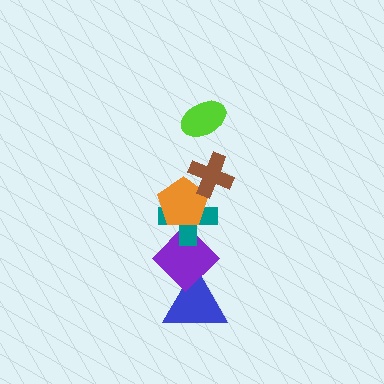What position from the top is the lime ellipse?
The lime ellipse is 1st from the top.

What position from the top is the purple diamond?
The purple diamond is 5th from the top.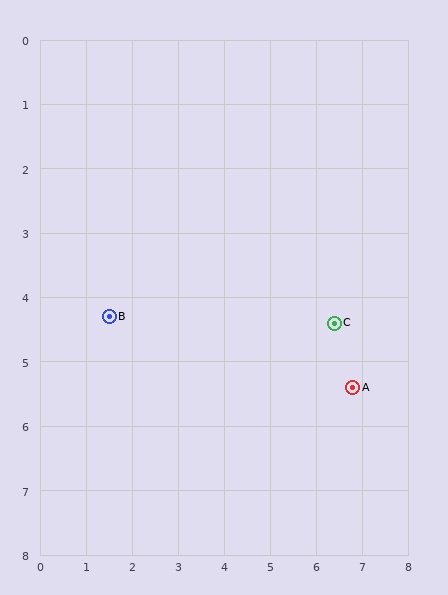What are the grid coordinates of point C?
Point C is at approximately (6.4, 4.4).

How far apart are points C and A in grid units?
Points C and A are about 1.1 grid units apart.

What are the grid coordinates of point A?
Point A is at approximately (6.8, 5.4).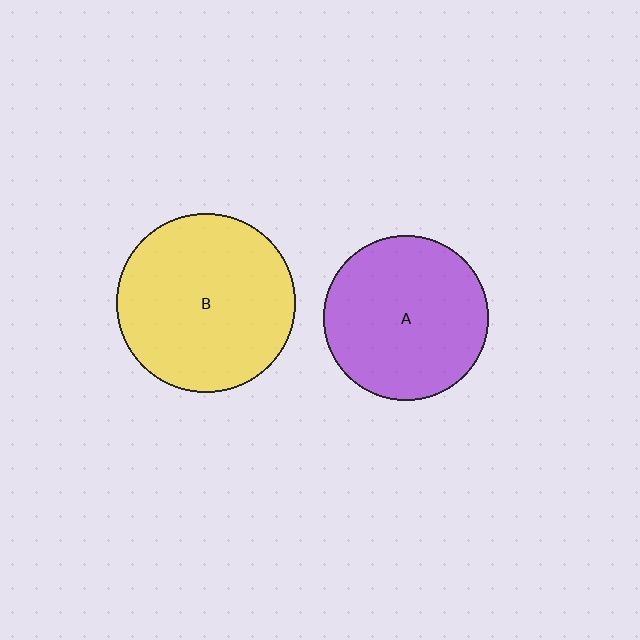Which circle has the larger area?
Circle B (yellow).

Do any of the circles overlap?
No, none of the circles overlap.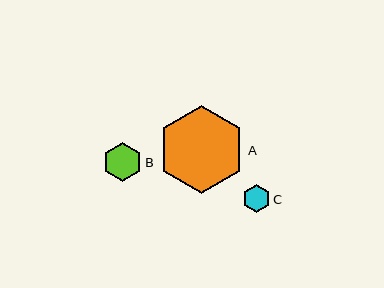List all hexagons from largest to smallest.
From largest to smallest: A, B, C.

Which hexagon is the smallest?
Hexagon C is the smallest with a size of approximately 28 pixels.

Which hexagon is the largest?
Hexagon A is the largest with a size of approximately 88 pixels.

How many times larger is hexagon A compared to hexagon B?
Hexagon A is approximately 2.3 times the size of hexagon B.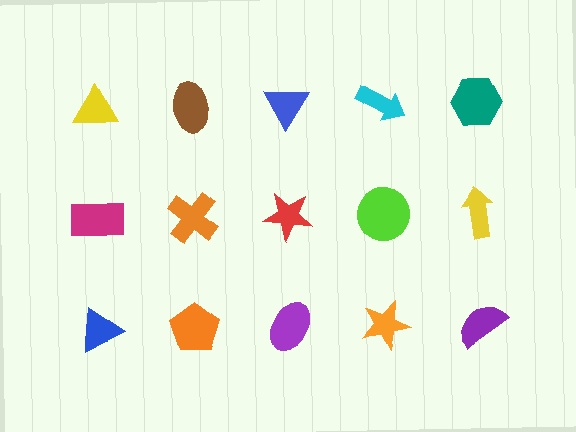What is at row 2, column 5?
A yellow arrow.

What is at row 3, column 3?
A purple ellipse.